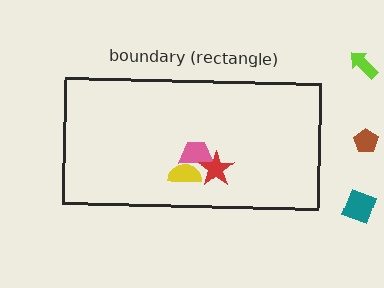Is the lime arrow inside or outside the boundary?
Outside.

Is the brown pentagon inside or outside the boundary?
Outside.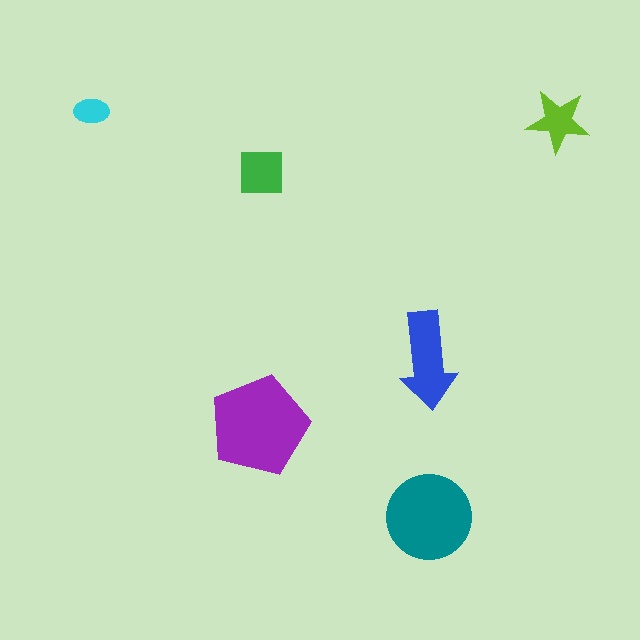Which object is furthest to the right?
The lime star is rightmost.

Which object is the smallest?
The cyan ellipse.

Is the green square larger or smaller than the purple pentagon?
Smaller.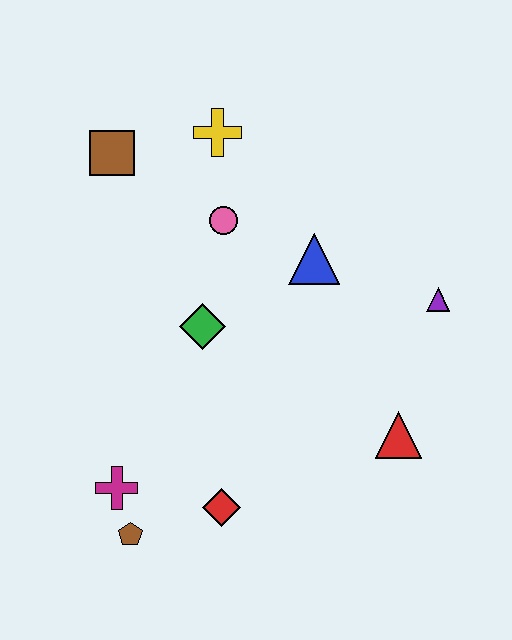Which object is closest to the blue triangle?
The pink circle is closest to the blue triangle.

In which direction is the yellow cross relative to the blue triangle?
The yellow cross is above the blue triangle.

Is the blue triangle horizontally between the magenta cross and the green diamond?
No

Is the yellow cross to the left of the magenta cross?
No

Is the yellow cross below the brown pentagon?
No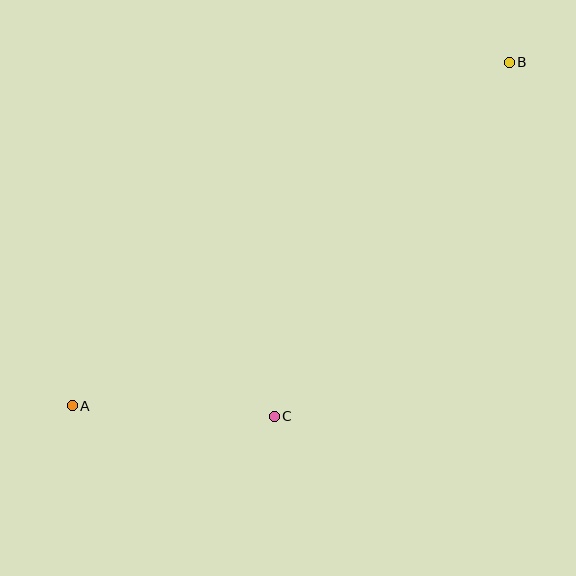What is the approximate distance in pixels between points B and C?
The distance between B and C is approximately 425 pixels.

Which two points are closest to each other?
Points A and C are closest to each other.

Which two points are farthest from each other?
Points A and B are farthest from each other.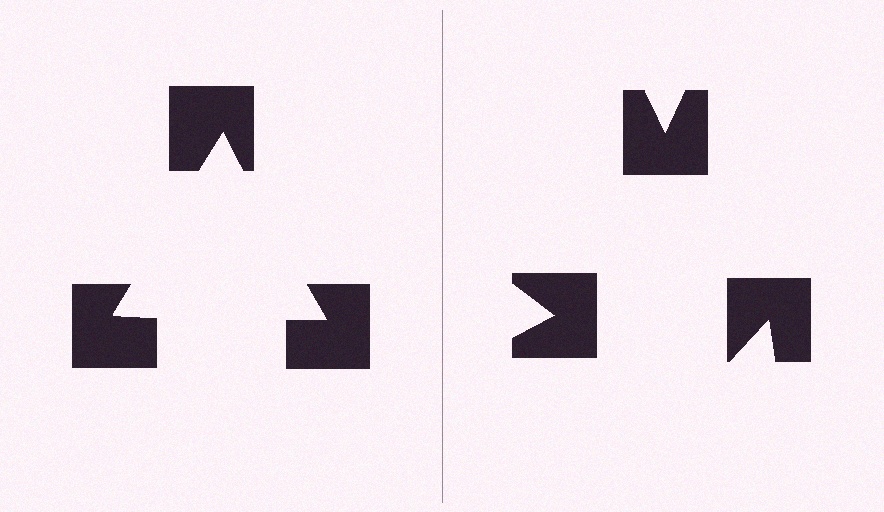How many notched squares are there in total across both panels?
6 — 3 on each side.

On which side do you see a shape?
An illusory triangle appears on the left side. On the right side the wedge cuts are rotated, so no coherent shape forms.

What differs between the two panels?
The notched squares are positioned identically on both sides; only the wedge orientations differ. On the left they align to a triangle; on the right they are misaligned.